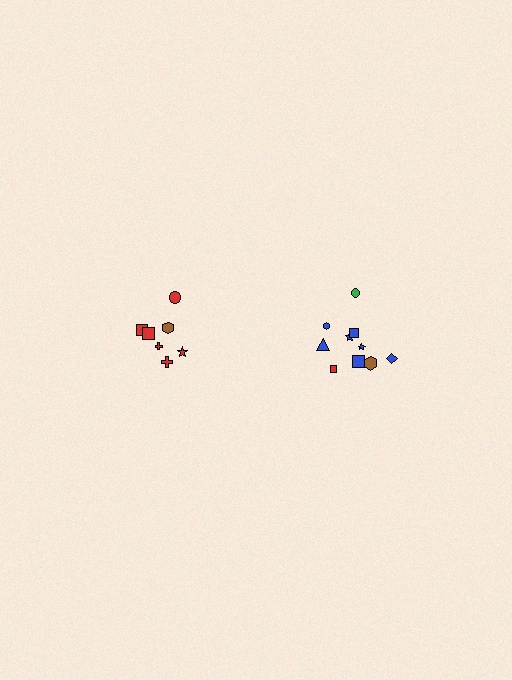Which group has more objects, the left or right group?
The right group.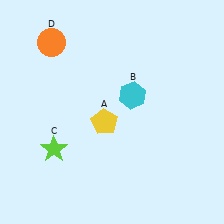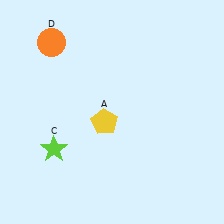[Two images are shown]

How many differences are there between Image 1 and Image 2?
There is 1 difference between the two images.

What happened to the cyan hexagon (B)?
The cyan hexagon (B) was removed in Image 2. It was in the top-right area of Image 1.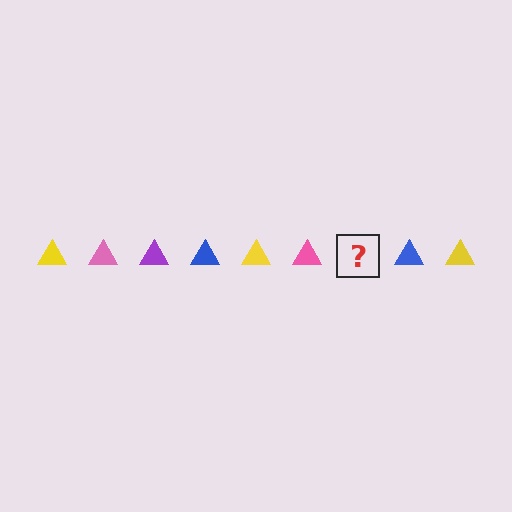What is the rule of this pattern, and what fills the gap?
The rule is that the pattern cycles through yellow, pink, purple, blue triangles. The gap should be filled with a purple triangle.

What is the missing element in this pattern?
The missing element is a purple triangle.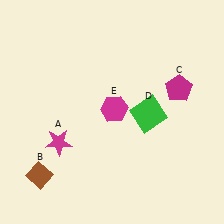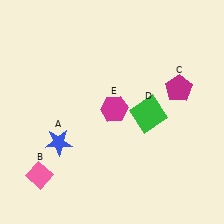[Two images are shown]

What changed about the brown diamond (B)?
In Image 1, B is brown. In Image 2, it changed to pink.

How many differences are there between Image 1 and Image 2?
There are 2 differences between the two images.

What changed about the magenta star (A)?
In Image 1, A is magenta. In Image 2, it changed to blue.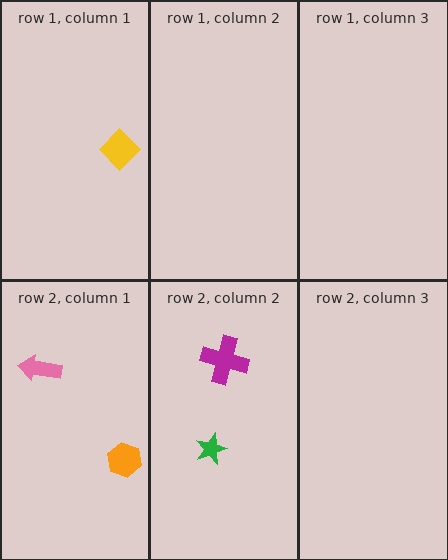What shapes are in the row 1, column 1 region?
The yellow diamond.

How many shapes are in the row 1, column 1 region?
1.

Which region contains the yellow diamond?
The row 1, column 1 region.